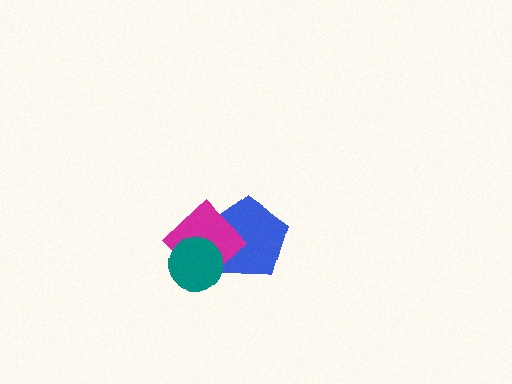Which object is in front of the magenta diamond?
The teal circle is in front of the magenta diamond.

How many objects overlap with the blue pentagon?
2 objects overlap with the blue pentagon.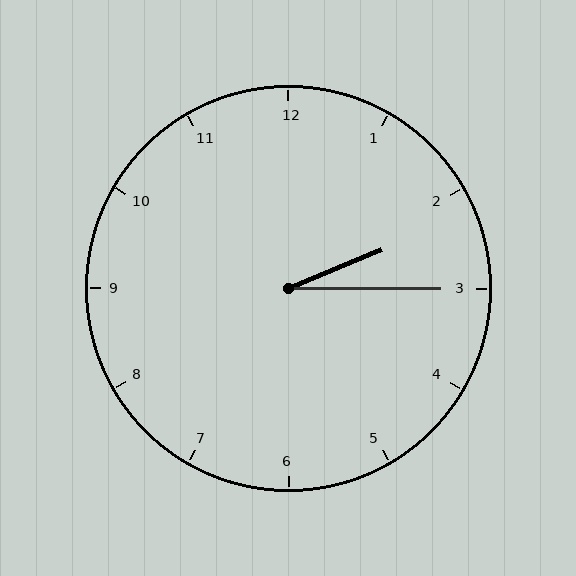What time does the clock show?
2:15.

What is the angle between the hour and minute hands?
Approximately 22 degrees.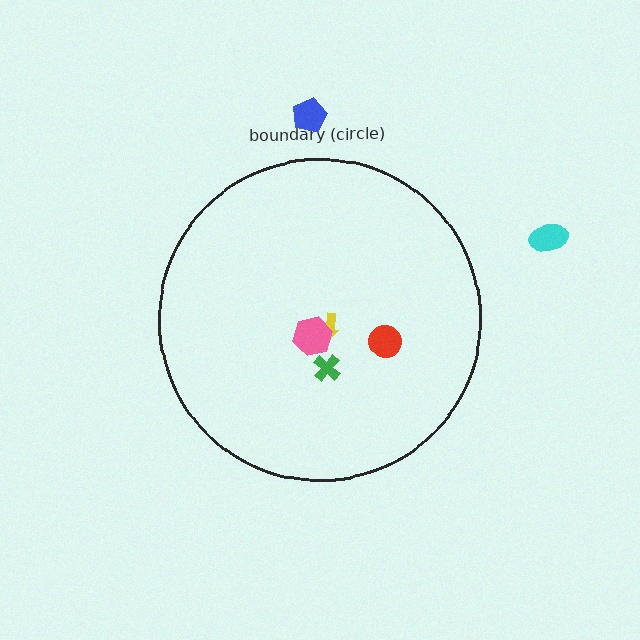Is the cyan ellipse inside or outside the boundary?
Outside.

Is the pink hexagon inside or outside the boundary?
Inside.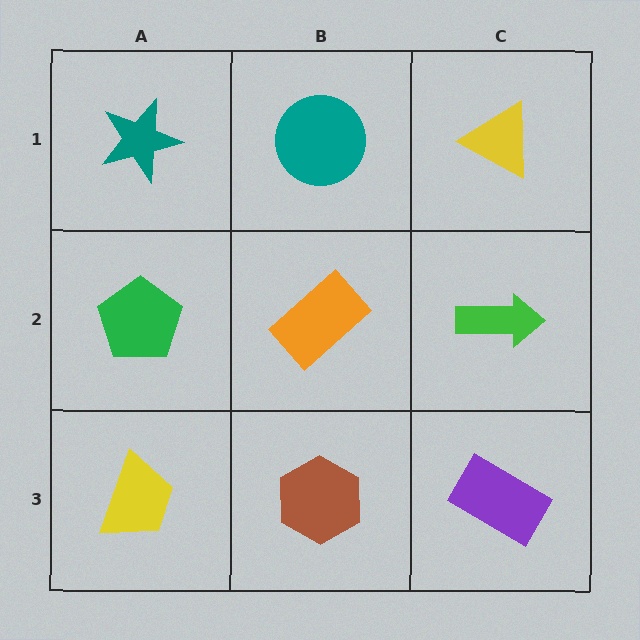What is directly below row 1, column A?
A green pentagon.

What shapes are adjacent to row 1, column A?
A green pentagon (row 2, column A), a teal circle (row 1, column B).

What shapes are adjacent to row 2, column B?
A teal circle (row 1, column B), a brown hexagon (row 3, column B), a green pentagon (row 2, column A), a green arrow (row 2, column C).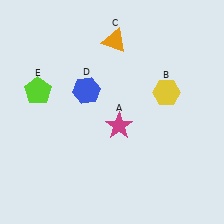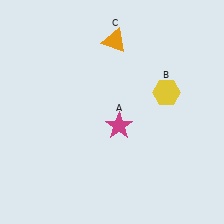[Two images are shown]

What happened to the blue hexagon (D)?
The blue hexagon (D) was removed in Image 2. It was in the top-left area of Image 1.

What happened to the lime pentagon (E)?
The lime pentagon (E) was removed in Image 2. It was in the top-left area of Image 1.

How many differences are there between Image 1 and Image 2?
There are 2 differences between the two images.